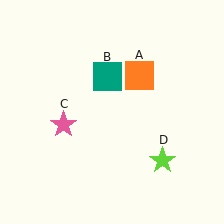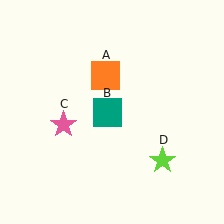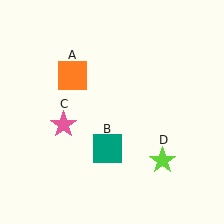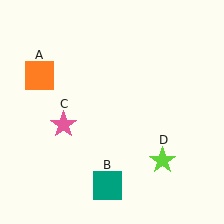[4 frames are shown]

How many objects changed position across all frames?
2 objects changed position: orange square (object A), teal square (object B).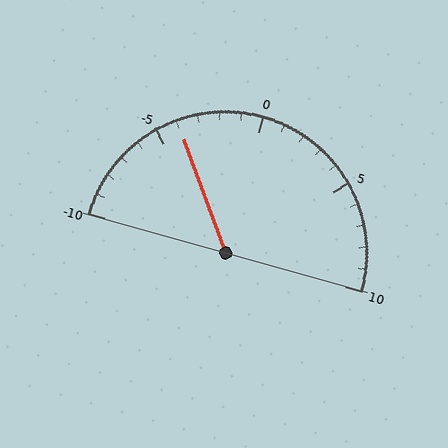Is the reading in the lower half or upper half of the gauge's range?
The reading is in the lower half of the range (-10 to 10).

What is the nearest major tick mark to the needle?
The nearest major tick mark is -5.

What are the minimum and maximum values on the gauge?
The gauge ranges from -10 to 10.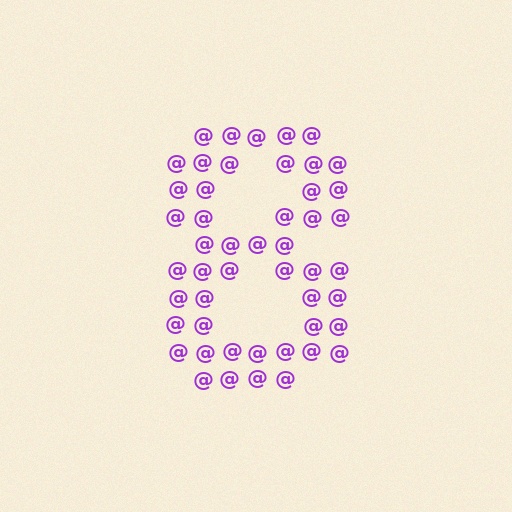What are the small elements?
The small elements are at signs.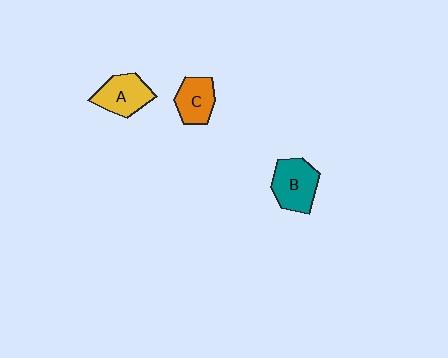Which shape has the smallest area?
Shape C (orange).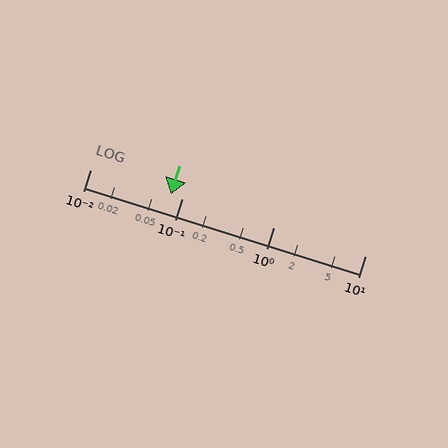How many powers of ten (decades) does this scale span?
The scale spans 3 decades, from 0.01 to 10.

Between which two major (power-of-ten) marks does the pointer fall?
The pointer is between 0.01 and 0.1.